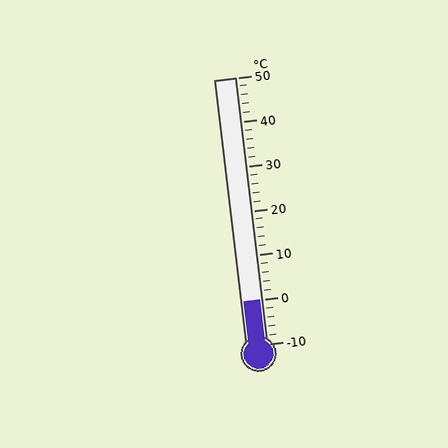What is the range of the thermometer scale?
The thermometer scale ranges from -10°C to 50°C.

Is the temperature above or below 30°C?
The temperature is below 30°C.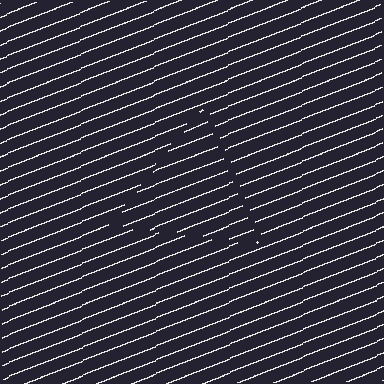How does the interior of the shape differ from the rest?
The interior of the shape contains the same grating, shifted by half a period — the contour is defined by the phase discontinuity where line-ends from the inner and outer gratings abut.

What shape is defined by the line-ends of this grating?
An illusory triangle. The interior of the shape contains the same grating, shifted by half a period — the contour is defined by the phase discontinuity where line-ends from the inner and outer gratings abut.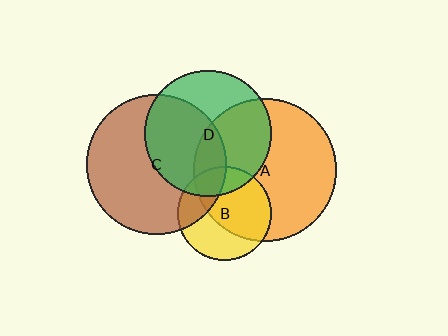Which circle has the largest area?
Circle A (orange).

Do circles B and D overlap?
Yes.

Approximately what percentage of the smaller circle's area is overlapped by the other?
Approximately 20%.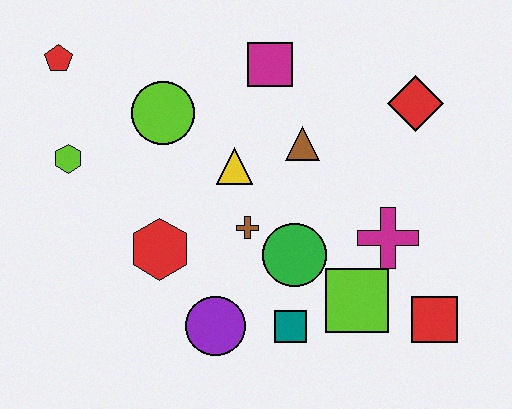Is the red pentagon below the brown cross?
No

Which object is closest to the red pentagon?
The lime hexagon is closest to the red pentagon.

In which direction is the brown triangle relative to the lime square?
The brown triangle is above the lime square.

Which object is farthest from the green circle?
The red pentagon is farthest from the green circle.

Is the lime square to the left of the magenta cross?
Yes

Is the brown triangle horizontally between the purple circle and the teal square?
No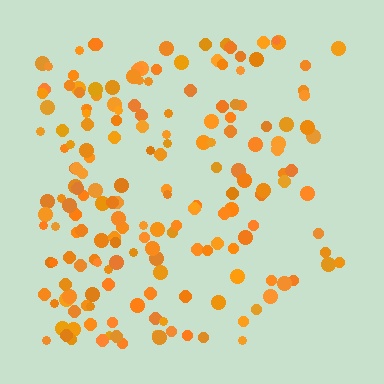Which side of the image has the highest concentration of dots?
The left.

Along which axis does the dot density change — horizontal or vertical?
Horizontal.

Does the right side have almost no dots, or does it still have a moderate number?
Still a moderate number, just noticeably fewer than the left.